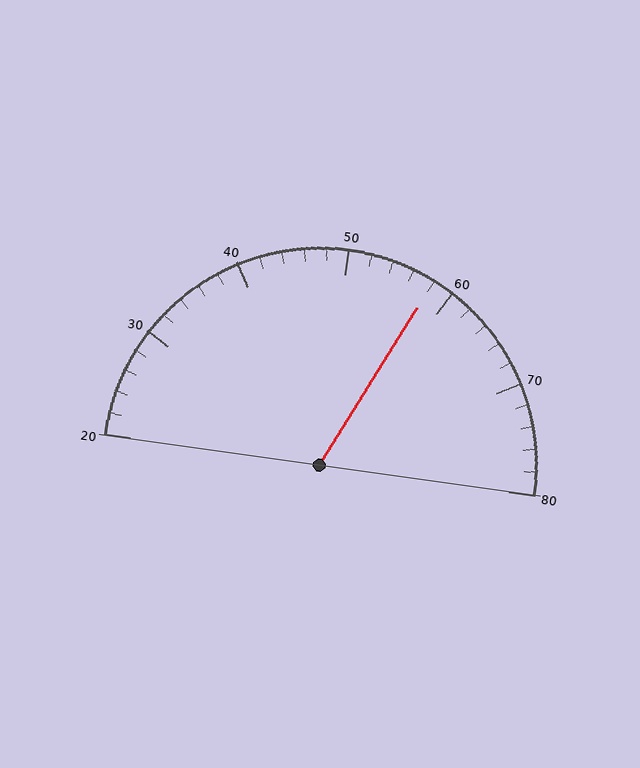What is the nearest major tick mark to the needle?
The nearest major tick mark is 60.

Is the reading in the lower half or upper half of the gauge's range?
The reading is in the upper half of the range (20 to 80).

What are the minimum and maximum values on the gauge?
The gauge ranges from 20 to 80.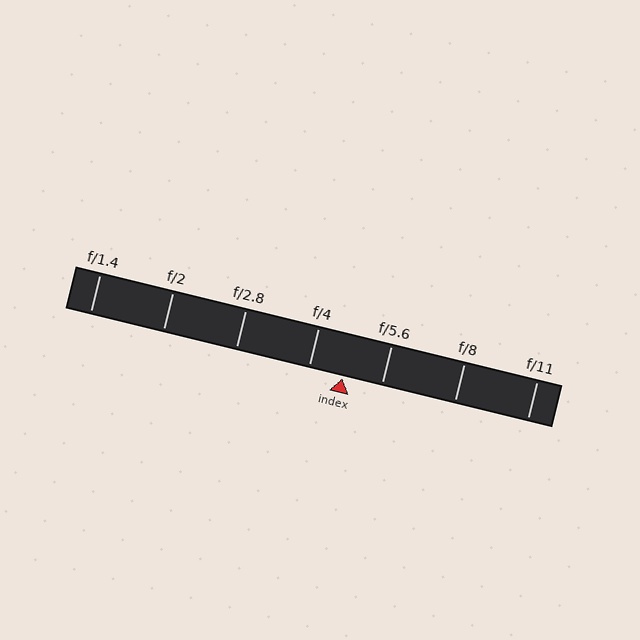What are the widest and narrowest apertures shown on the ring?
The widest aperture shown is f/1.4 and the narrowest is f/11.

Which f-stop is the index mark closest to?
The index mark is closest to f/4.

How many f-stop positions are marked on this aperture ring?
There are 7 f-stop positions marked.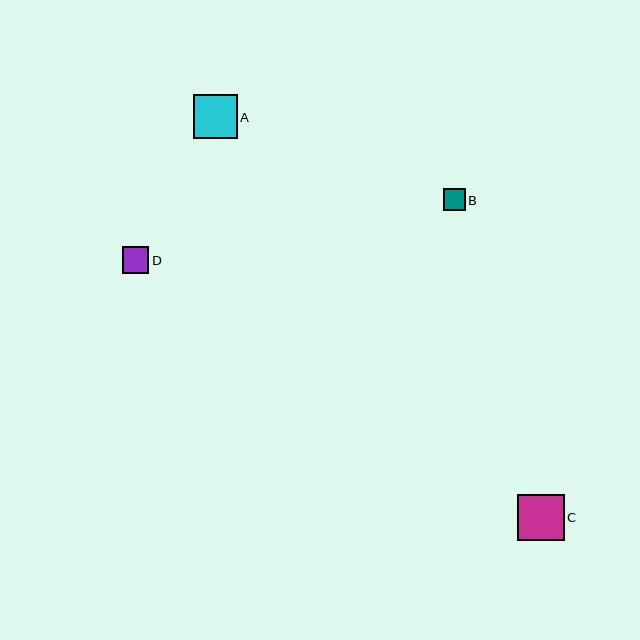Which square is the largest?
Square C is the largest with a size of approximately 47 pixels.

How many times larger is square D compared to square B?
Square D is approximately 1.2 times the size of square B.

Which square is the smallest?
Square B is the smallest with a size of approximately 22 pixels.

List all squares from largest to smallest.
From largest to smallest: C, A, D, B.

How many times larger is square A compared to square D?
Square A is approximately 1.7 times the size of square D.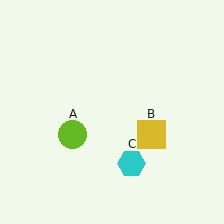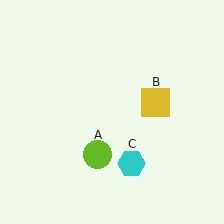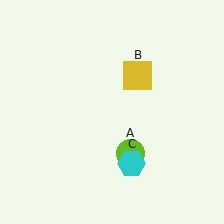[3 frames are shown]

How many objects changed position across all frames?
2 objects changed position: lime circle (object A), yellow square (object B).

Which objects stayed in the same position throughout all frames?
Cyan hexagon (object C) remained stationary.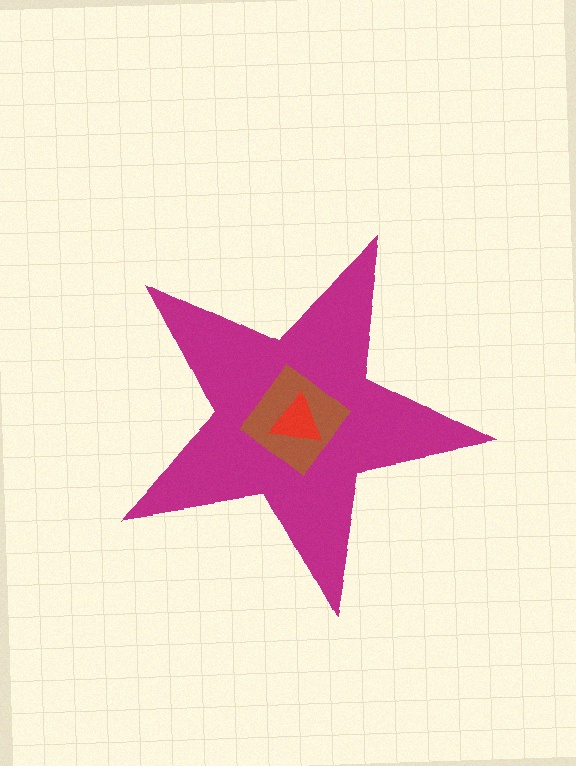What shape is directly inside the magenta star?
The brown diamond.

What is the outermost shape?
The magenta star.